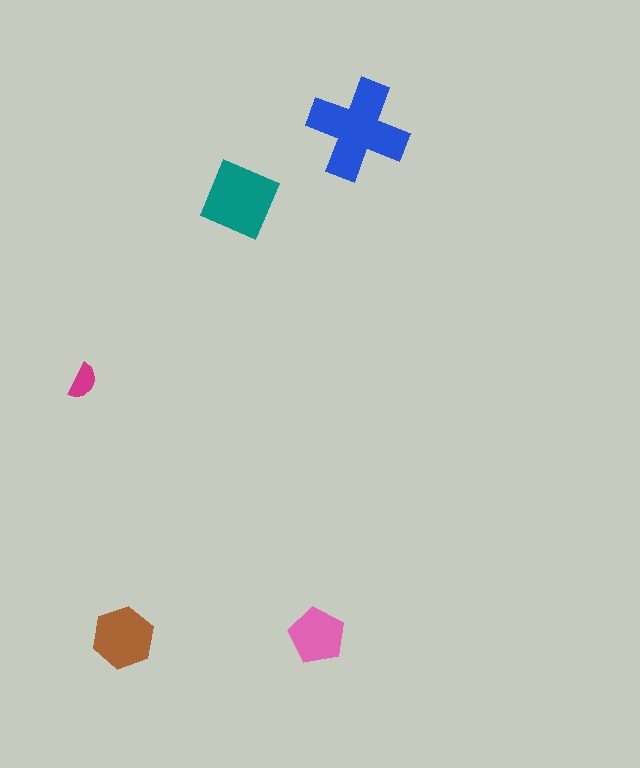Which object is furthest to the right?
The blue cross is rightmost.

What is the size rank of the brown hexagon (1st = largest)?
3rd.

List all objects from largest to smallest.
The blue cross, the teal diamond, the brown hexagon, the pink pentagon, the magenta semicircle.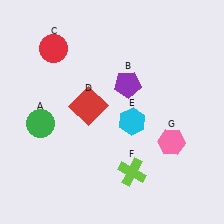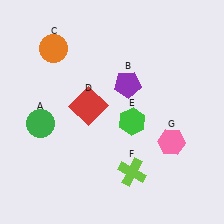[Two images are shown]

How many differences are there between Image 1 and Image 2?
There are 2 differences between the two images.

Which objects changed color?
C changed from red to orange. E changed from cyan to green.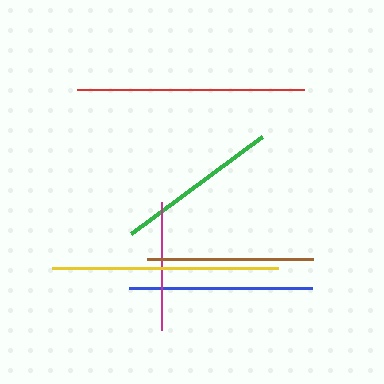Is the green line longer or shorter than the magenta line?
The green line is longer than the magenta line.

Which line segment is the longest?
The red line is the longest at approximately 227 pixels.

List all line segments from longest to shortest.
From longest to shortest: red, yellow, blue, brown, green, magenta.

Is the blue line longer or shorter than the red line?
The red line is longer than the blue line.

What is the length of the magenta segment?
The magenta segment is approximately 128 pixels long.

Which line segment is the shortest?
The magenta line is the shortest at approximately 128 pixels.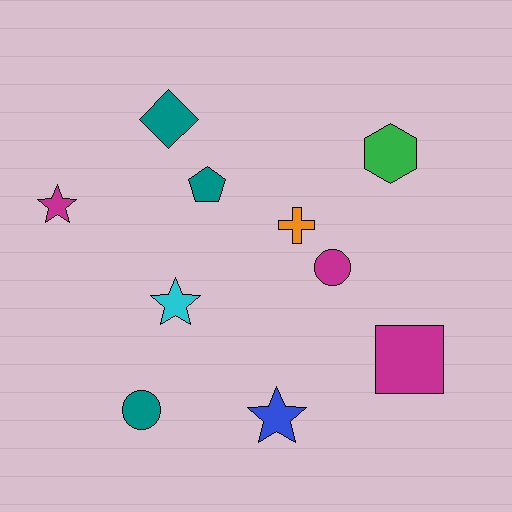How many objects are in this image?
There are 10 objects.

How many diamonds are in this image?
There is 1 diamond.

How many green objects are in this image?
There is 1 green object.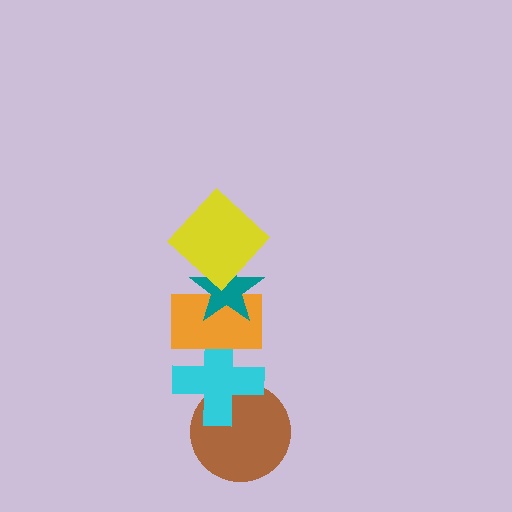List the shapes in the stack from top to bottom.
From top to bottom: the yellow diamond, the teal star, the orange rectangle, the cyan cross, the brown circle.